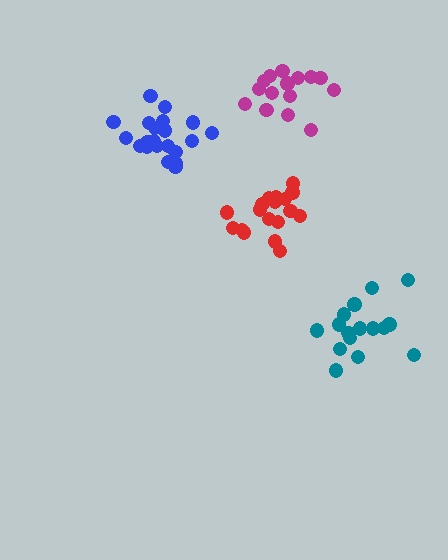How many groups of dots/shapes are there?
There are 4 groups.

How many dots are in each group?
Group 1: 21 dots, Group 2: 17 dots, Group 3: 18 dots, Group 4: 15 dots (71 total).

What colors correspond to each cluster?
The clusters are colored: blue, teal, red, magenta.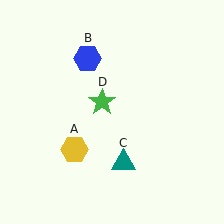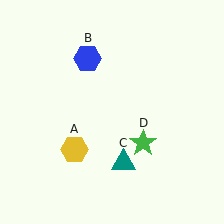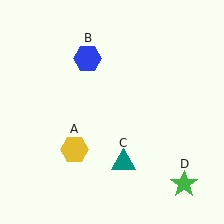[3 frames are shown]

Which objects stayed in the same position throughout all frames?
Yellow hexagon (object A) and blue hexagon (object B) and teal triangle (object C) remained stationary.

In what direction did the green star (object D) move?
The green star (object D) moved down and to the right.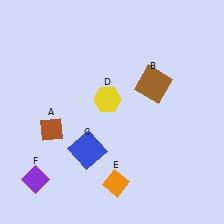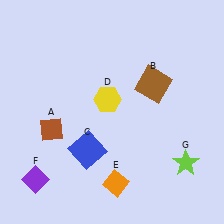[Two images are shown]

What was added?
A lime star (G) was added in Image 2.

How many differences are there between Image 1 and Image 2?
There is 1 difference between the two images.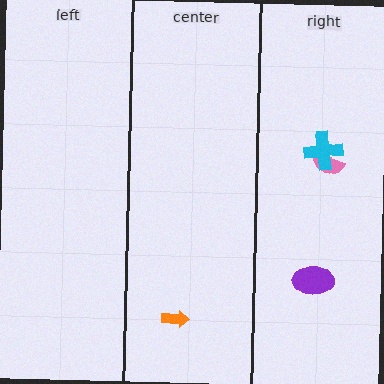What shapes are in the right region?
The pink semicircle, the purple ellipse, the cyan cross.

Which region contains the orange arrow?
The center region.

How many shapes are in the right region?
3.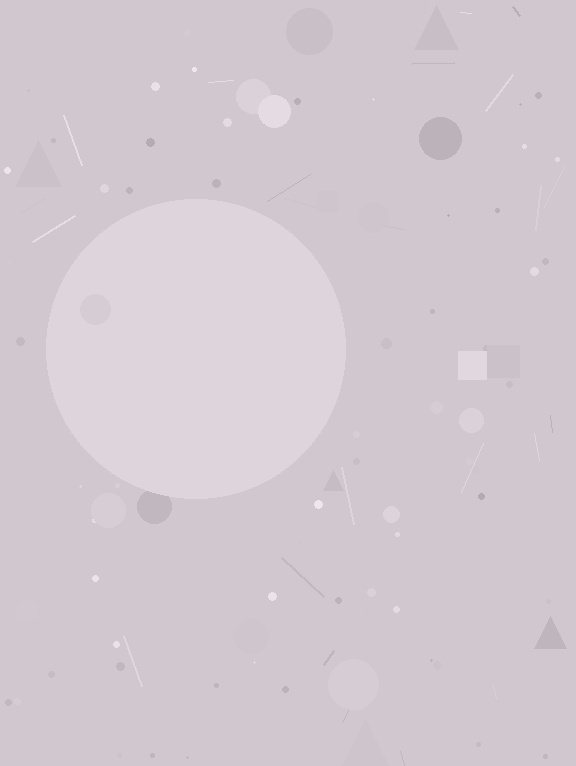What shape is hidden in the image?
A circle is hidden in the image.